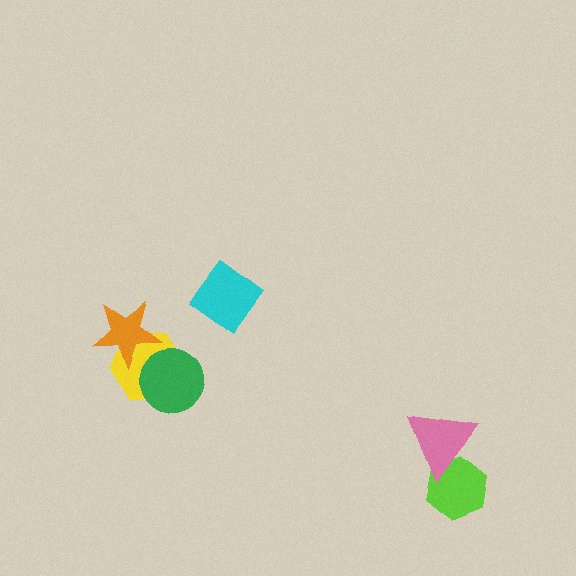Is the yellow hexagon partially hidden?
Yes, it is partially covered by another shape.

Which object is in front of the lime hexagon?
The pink triangle is in front of the lime hexagon.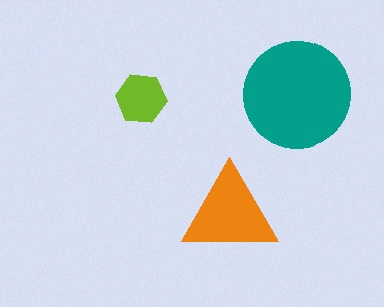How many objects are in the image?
There are 3 objects in the image.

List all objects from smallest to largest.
The lime hexagon, the orange triangle, the teal circle.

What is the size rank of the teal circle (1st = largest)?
1st.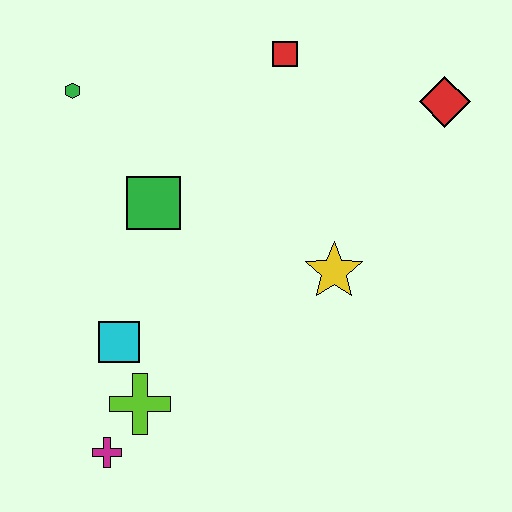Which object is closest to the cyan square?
The lime cross is closest to the cyan square.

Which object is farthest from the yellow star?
The green hexagon is farthest from the yellow star.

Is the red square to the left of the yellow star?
Yes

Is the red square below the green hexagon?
No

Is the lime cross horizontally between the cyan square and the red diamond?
Yes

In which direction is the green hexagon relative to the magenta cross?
The green hexagon is above the magenta cross.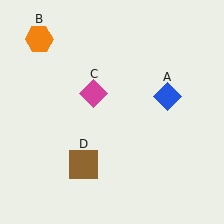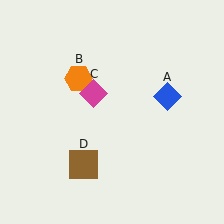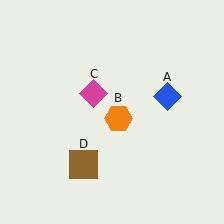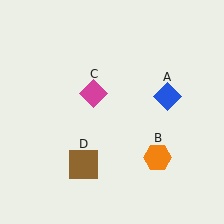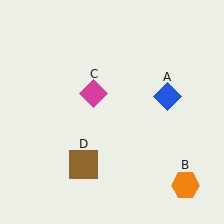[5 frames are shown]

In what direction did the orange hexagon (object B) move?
The orange hexagon (object B) moved down and to the right.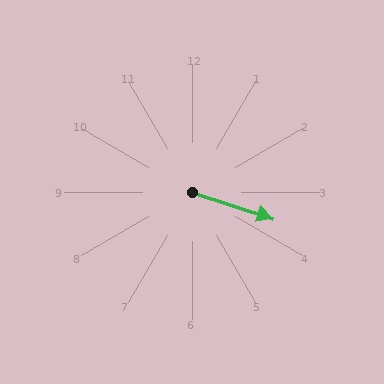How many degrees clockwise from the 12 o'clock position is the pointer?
Approximately 108 degrees.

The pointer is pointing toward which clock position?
Roughly 4 o'clock.